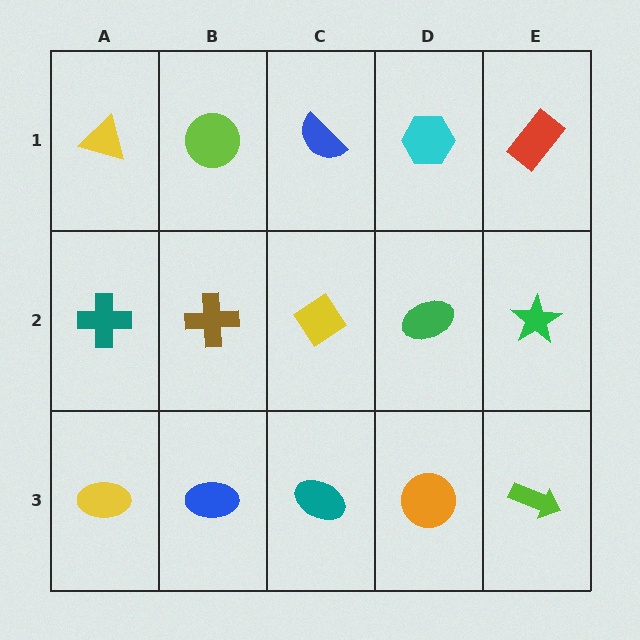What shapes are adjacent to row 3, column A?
A teal cross (row 2, column A), a blue ellipse (row 3, column B).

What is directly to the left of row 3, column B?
A yellow ellipse.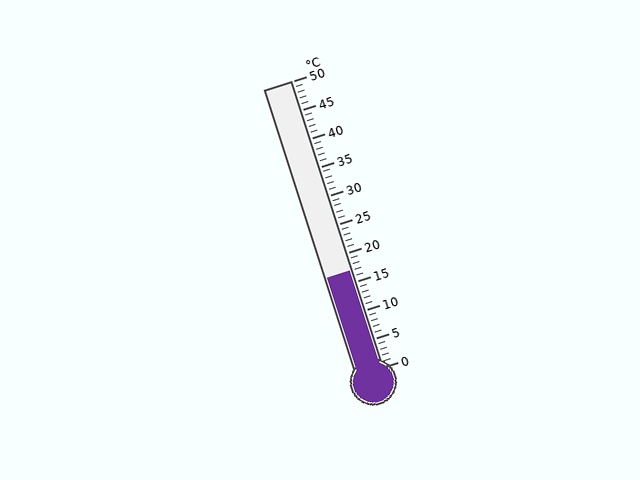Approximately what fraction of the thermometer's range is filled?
The thermometer is filled to approximately 35% of its range.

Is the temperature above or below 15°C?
The temperature is above 15°C.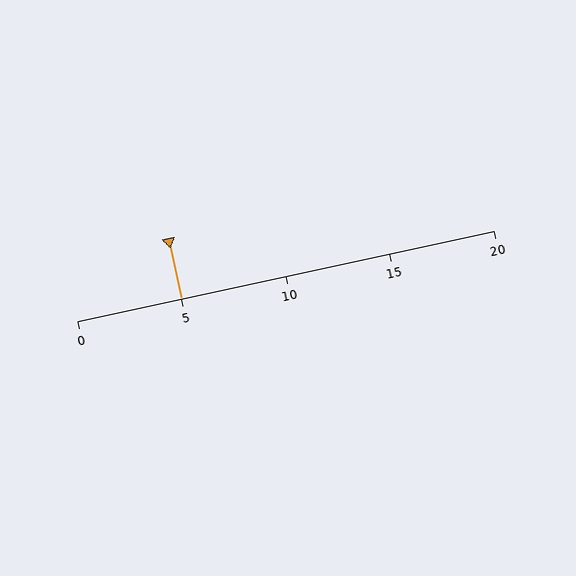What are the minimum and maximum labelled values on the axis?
The axis runs from 0 to 20.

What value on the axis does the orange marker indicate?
The marker indicates approximately 5.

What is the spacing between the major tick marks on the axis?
The major ticks are spaced 5 apart.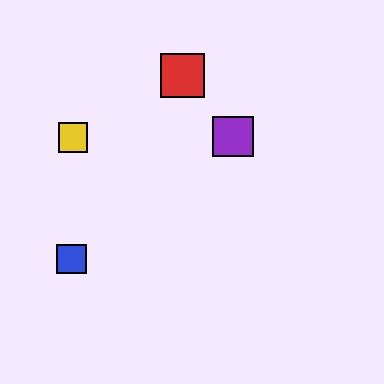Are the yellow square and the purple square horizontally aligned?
Yes, both are at y≈137.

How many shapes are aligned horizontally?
3 shapes (the green triangle, the yellow square, the purple square) are aligned horizontally.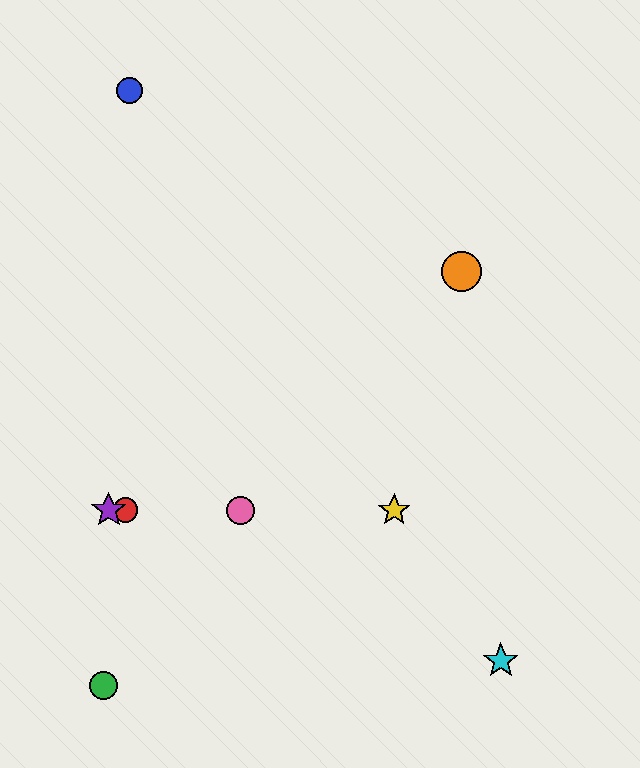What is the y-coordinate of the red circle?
The red circle is at y≈510.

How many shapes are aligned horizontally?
4 shapes (the red circle, the yellow star, the purple star, the pink circle) are aligned horizontally.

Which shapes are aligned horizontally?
The red circle, the yellow star, the purple star, the pink circle are aligned horizontally.